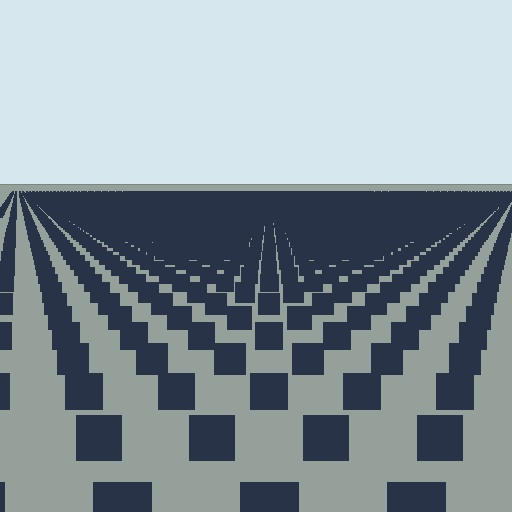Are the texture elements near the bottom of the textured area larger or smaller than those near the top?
Larger. Near the bottom, elements are closer to the viewer and appear at a bigger on-screen size.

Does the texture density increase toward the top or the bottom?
Density increases toward the top.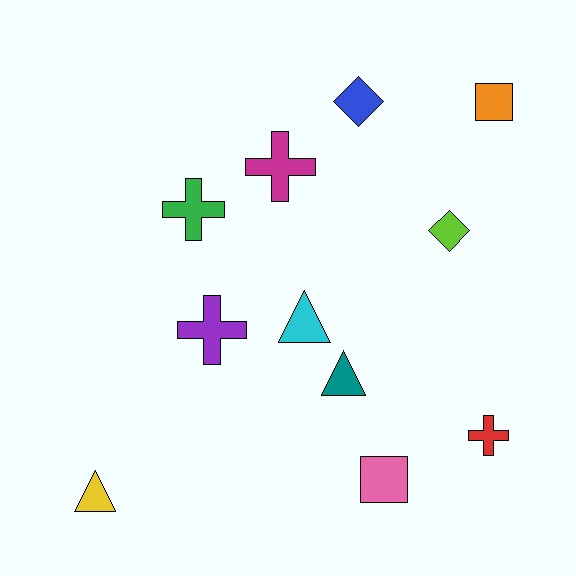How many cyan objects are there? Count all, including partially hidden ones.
There is 1 cyan object.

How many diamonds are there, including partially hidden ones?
There are 2 diamonds.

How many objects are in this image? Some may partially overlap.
There are 11 objects.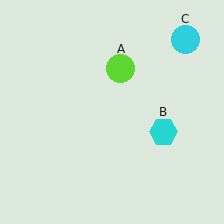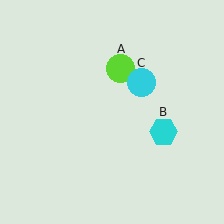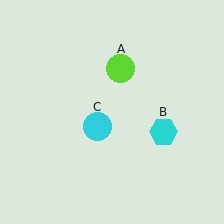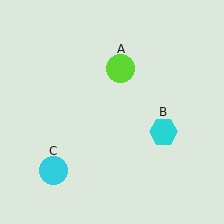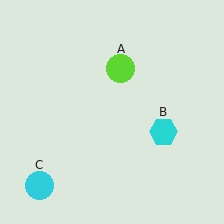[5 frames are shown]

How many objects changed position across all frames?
1 object changed position: cyan circle (object C).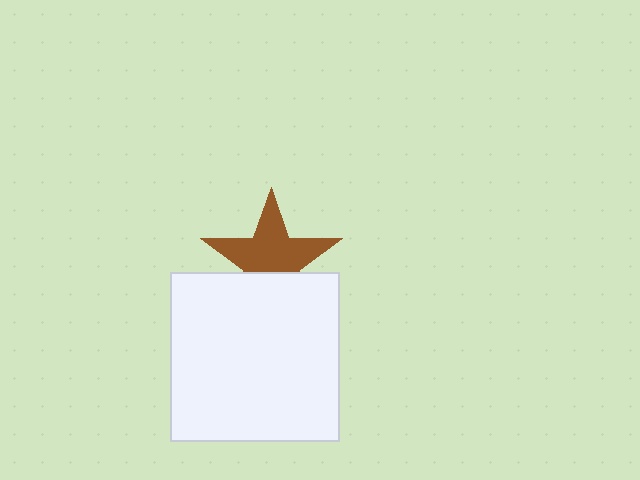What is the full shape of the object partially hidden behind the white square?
The partially hidden object is a brown star.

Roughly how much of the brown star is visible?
About half of it is visible (roughly 64%).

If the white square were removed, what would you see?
You would see the complete brown star.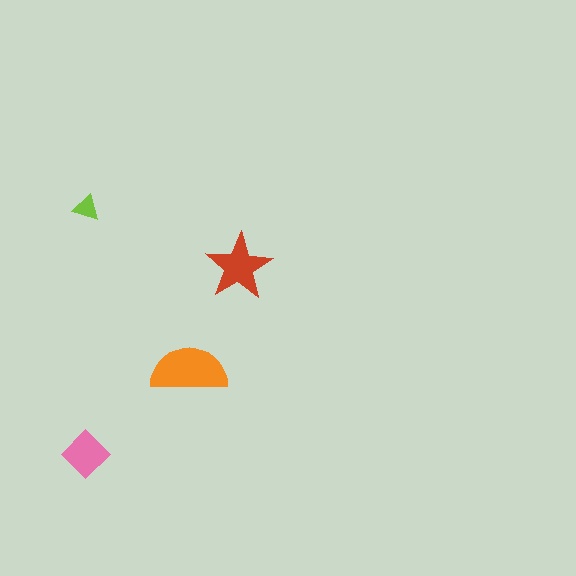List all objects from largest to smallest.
The orange semicircle, the red star, the pink diamond, the lime triangle.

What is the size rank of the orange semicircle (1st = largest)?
1st.